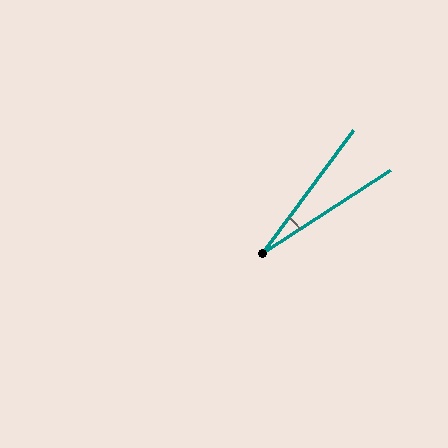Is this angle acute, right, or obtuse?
It is acute.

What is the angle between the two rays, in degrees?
Approximately 21 degrees.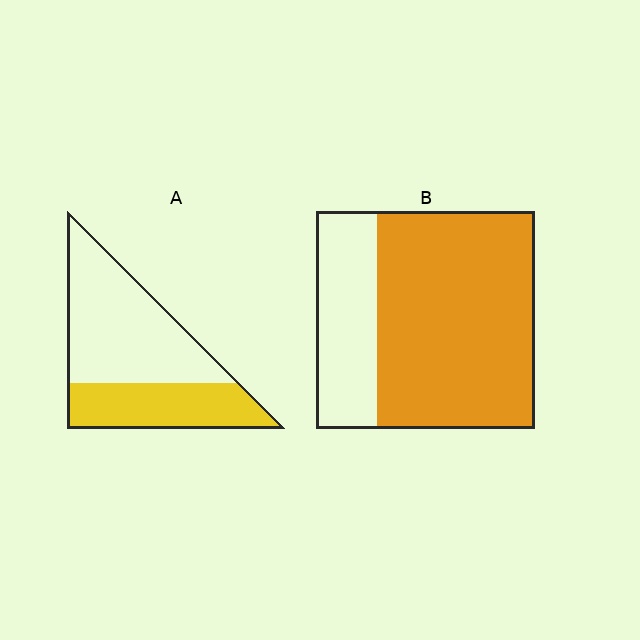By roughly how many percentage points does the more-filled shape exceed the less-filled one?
By roughly 35 percentage points (B over A).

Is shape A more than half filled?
No.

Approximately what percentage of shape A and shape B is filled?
A is approximately 40% and B is approximately 70%.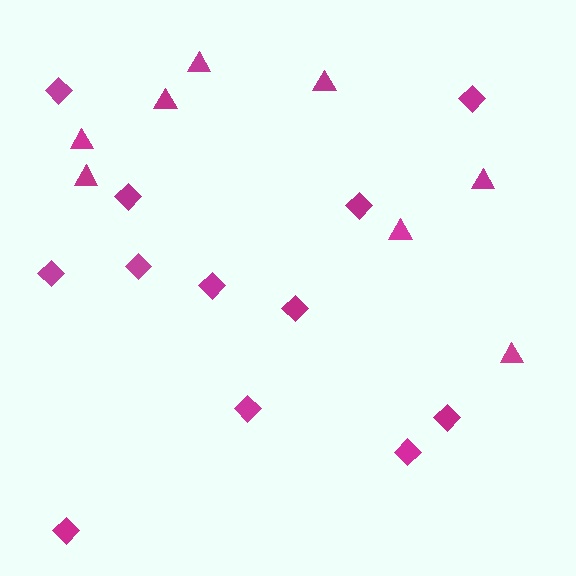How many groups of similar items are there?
There are 2 groups: one group of triangles (8) and one group of diamonds (12).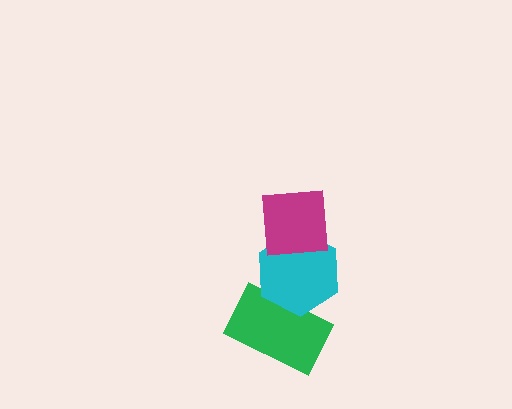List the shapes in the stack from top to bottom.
From top to bottom: the magenta square, the cyan hexagon, the green rectangle.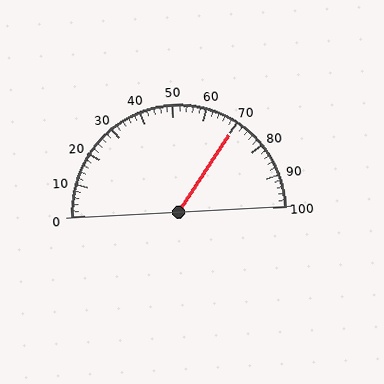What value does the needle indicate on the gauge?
The needle indicates approximately 70.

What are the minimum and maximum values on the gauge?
The gauge ranges from 0 to 100.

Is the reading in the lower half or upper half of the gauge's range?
The reading is in the upper half of the range (0 to 100).